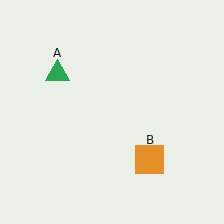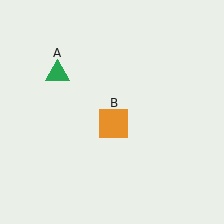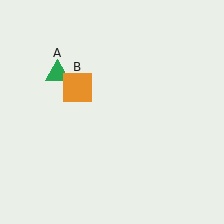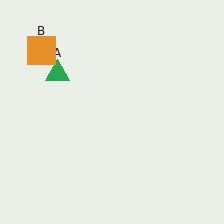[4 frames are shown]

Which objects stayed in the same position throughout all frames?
Green triangle (object A) remained stationary.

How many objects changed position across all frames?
1 object changed position: orange square (object B).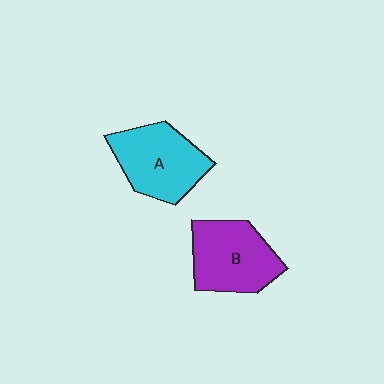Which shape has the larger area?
Shape A (cyan).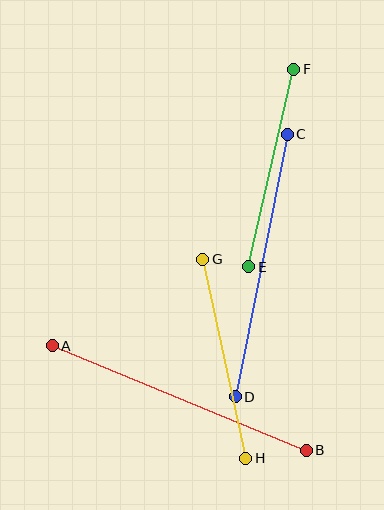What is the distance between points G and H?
The distance is approximately 204 pixels.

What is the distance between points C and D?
The distance is approximately 267 pixels.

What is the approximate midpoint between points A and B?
The midpoint is at approximately (179, 398) pixels.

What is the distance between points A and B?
The distance is approximately 275 pixels.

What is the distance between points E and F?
The distance is approximately 203 pixels.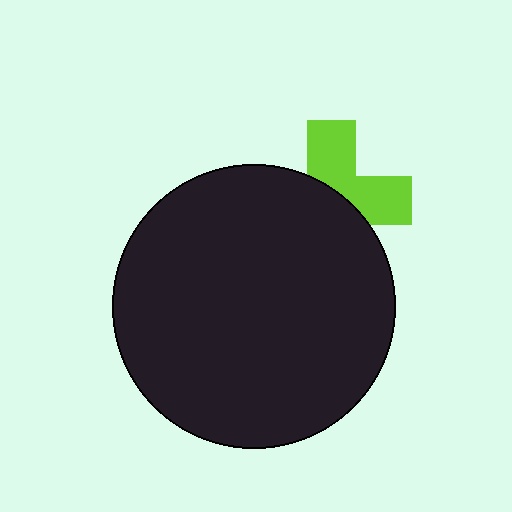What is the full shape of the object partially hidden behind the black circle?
The partially hidden object is a lime cross.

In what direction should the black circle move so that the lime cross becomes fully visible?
The black circle should move down. That is the shortest direction to clear the overlap and leave the lime cross fully visible.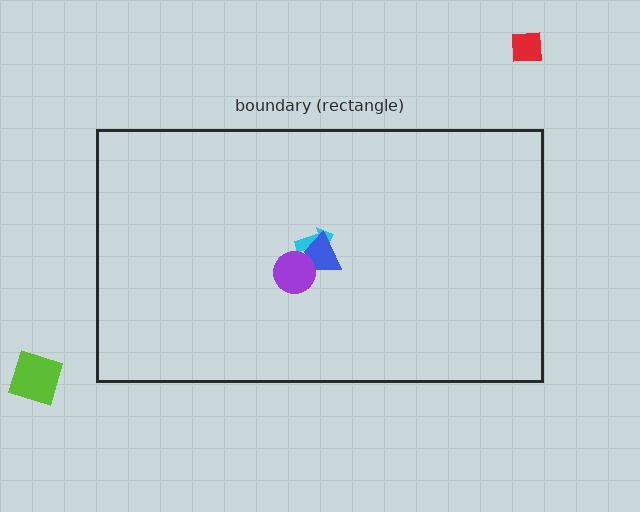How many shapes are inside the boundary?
3 inside, 2 outside.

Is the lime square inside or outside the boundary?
Outside.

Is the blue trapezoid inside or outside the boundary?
Inside.